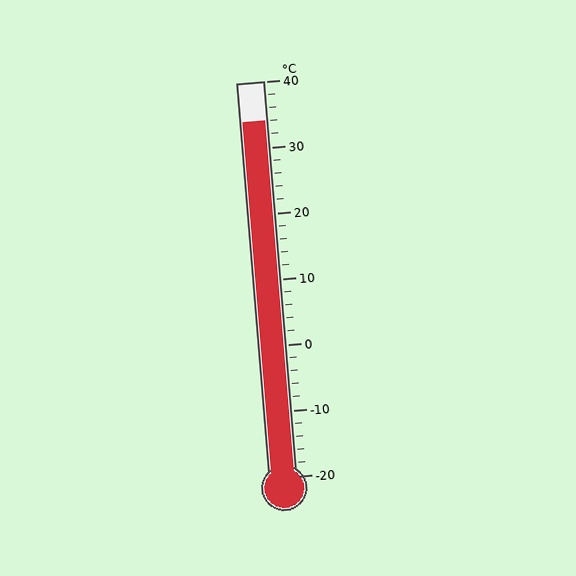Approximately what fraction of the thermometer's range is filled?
The thermometer is filled to approximately 90% of its range.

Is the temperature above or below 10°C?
The temperature is above 10°C.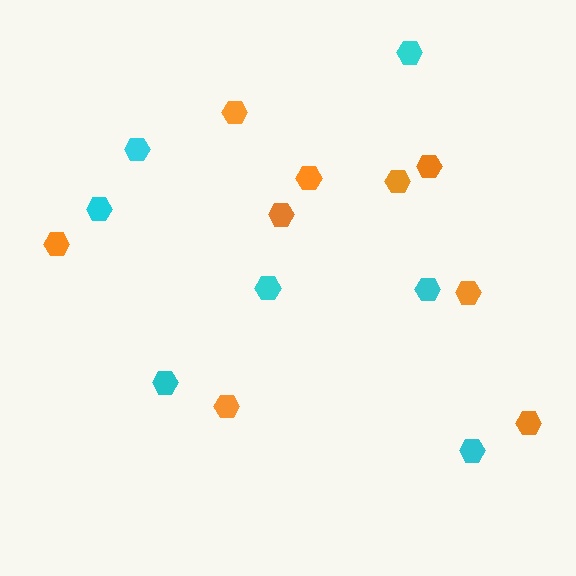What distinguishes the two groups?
There are 2 groups: one group of orange hexagons (9) and one group of cyan hexagons (7).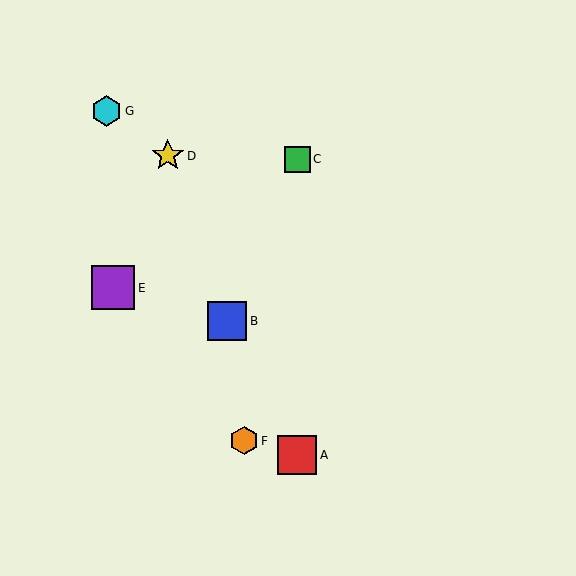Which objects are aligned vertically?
Objects A, C are aligned vertically.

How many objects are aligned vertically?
2 objects (A, C) are aligned vertically.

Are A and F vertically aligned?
No, A is at x≈297 and F is at x≈244.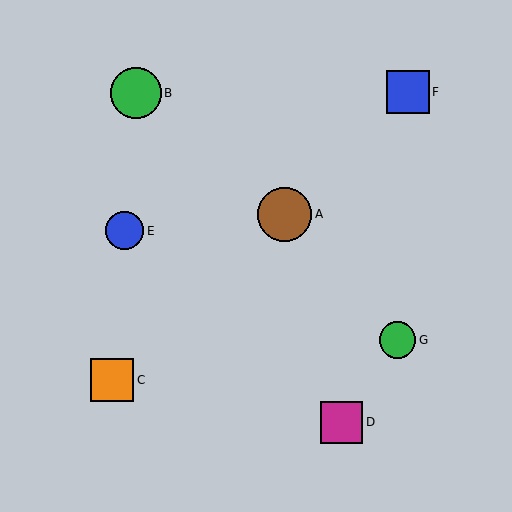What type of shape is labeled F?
Shape F is a blue square.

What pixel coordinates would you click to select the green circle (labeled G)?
Click at (398, 340) to select the green circle G.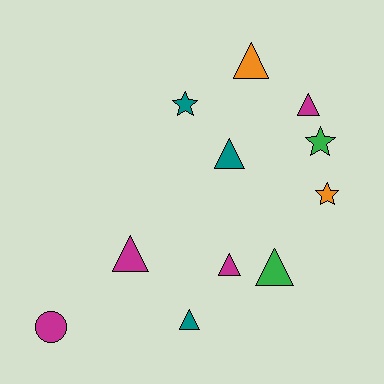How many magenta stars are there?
There are no magenta stars.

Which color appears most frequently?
Magenta, with 4 objects.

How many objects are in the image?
There are 11 objects.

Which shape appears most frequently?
Triangle, with 7 objects.